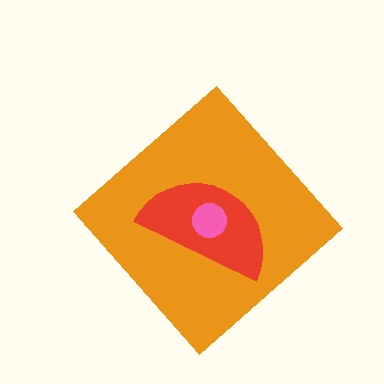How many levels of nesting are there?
3.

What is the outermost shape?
The orange diamond.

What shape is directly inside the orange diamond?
The red semicircle.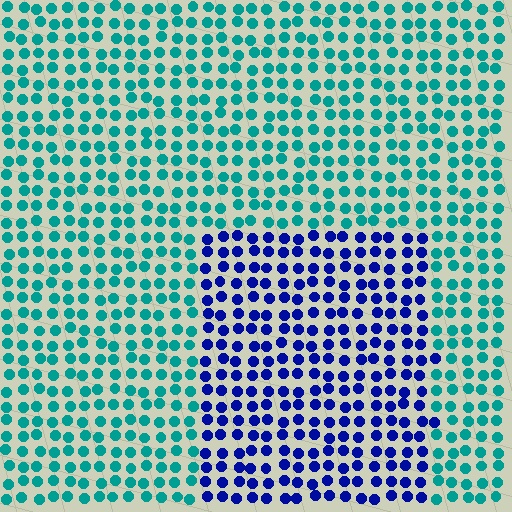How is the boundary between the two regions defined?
The boundary is defined purely by a slight shift in hue (about 60 degrees). Spacing, size, and orientation are identical on both sides.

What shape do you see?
I see a rectangle.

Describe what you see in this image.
The image is filled with small teal elements in a uniform arrangement. A rectangle-shaped region is visible where the elements are tinted to a slightly different hue, forming a subtle color boundary.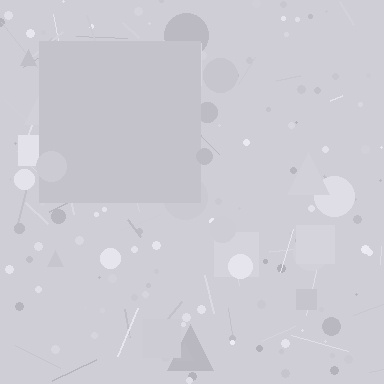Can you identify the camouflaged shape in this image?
The camouflaged shape is a square.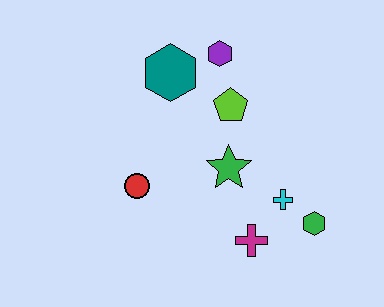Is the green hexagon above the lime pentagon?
No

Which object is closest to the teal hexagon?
The purple hexagon is closest to the teal hexagon.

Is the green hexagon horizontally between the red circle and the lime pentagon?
No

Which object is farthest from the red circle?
The green hexagon is farthest from the red circle.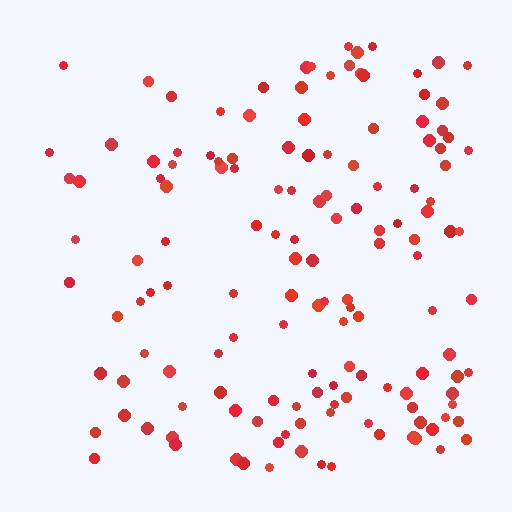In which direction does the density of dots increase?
From left to right, with the right side densest.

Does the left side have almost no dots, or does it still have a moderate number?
Still a moderate number, just noticeably fewer than the right.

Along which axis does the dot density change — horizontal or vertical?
Horizontal.